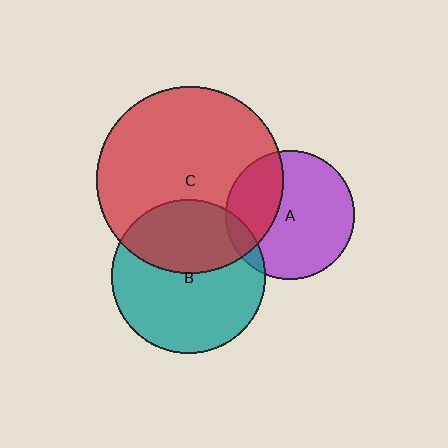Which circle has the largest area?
Circle C (red).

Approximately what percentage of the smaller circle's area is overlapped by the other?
Approximately 40%.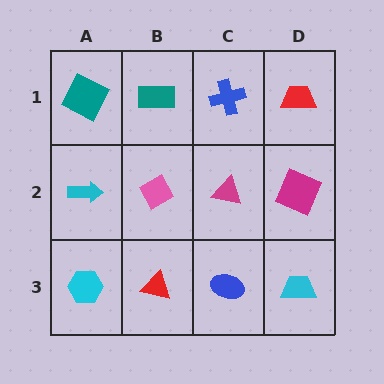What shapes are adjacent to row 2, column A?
A teal square (row 1, column A), a cyan hexagon (row 3, column A), a pink diamond (row 2, column B).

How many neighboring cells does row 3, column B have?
3.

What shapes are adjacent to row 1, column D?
A magenta square (row 2, column D), a blue cross (row 1, column C).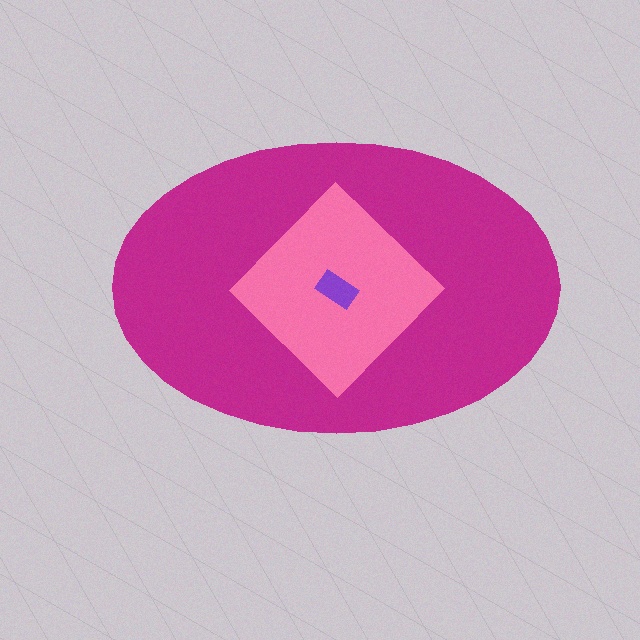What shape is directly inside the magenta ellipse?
The pink diamond.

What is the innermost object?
The purple rectangle.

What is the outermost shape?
The magenta ellipse.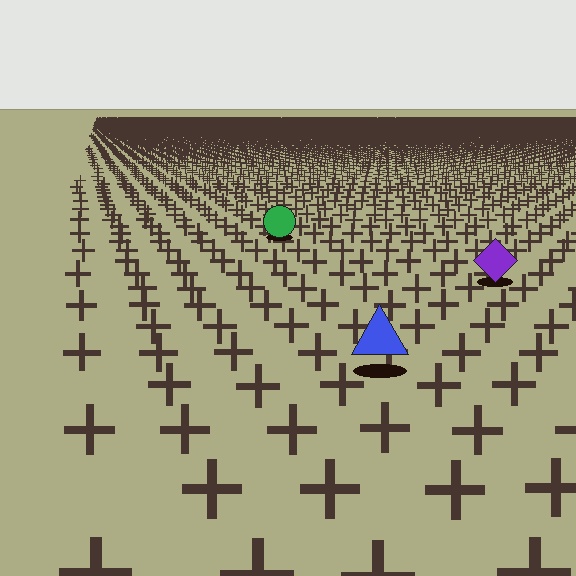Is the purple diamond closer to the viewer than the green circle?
Yes. The purple diamond is closer — you can tell from the texture gradient: the ground texture is coarser near it.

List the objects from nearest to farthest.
From nearest to farthest: the blue triangle, the purple diamond, the green circle.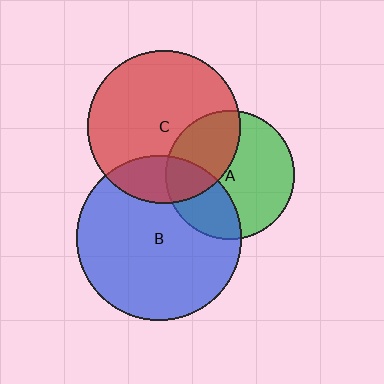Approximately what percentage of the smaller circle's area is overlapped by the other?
Approximately 20%.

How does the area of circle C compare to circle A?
Approximately 1.4 times.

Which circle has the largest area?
Circle B (blue).